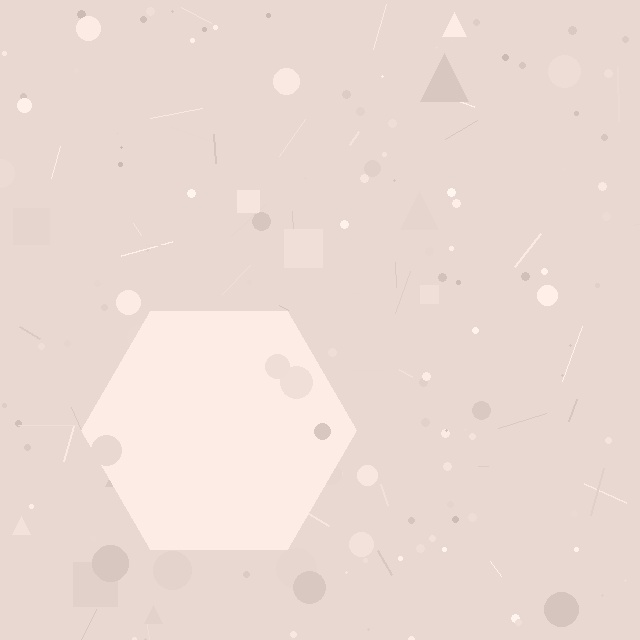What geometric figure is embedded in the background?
A hexagon is embedded in the background.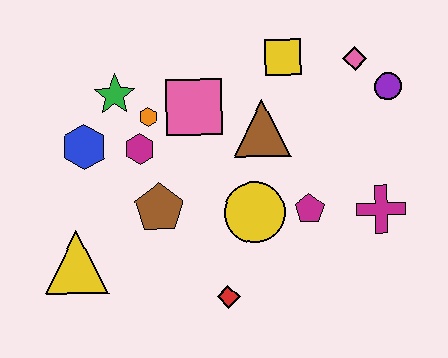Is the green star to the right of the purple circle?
No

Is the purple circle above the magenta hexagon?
Yes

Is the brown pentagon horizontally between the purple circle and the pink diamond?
No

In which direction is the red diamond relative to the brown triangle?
The red diamond is below the brown triangle.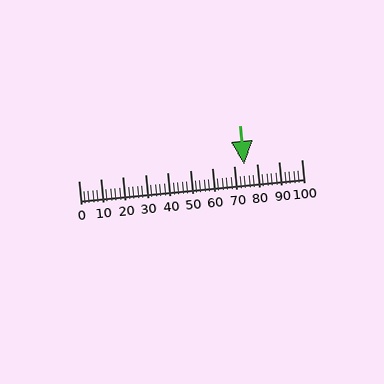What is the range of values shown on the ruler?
The ruler shows values from 0 to 100.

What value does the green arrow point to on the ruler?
The green arrow points to approximately 74.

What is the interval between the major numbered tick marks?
The major tick marks are spaced 10 units apart.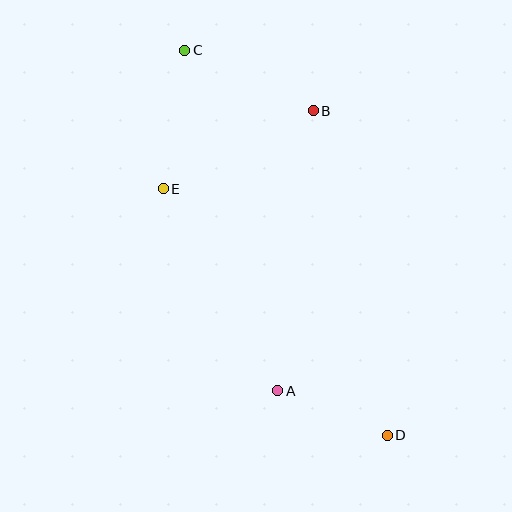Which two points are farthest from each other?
Points C and D are farthest from each other.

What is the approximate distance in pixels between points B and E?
The distance between B and E is approximately 169 pixels.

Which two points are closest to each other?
Points A and D are closest to each other.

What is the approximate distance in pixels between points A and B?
The distance between A and B is approximately 282 pixels.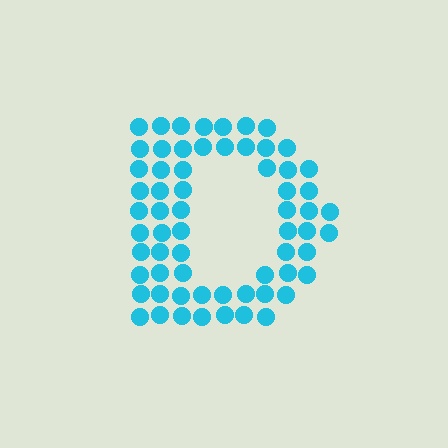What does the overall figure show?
The overall figure shows the letter D.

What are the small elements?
The small elements are circles.